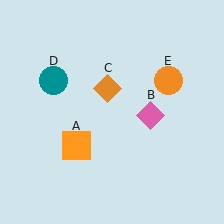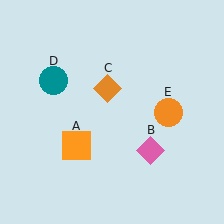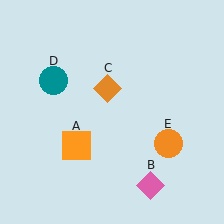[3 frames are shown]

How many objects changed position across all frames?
2 objects changed position: pink diamond (object B), orange circle (object E).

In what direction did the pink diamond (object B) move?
The pink diamond (object B) moved down.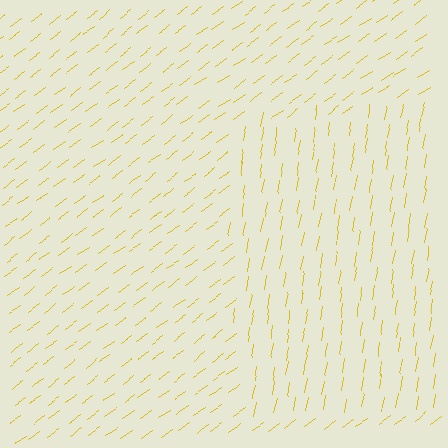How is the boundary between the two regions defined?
The boundary is defined purely by a change in line orientation (approximately 45 degrees difference). All lines are the same color and thickness.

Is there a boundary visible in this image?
Yes, there is a texture boundary formed by a change in line orientation.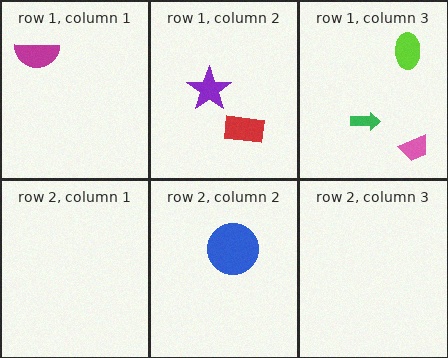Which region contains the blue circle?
The row 2, column 2 region.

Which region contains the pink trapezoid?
The row 1, column 3 region.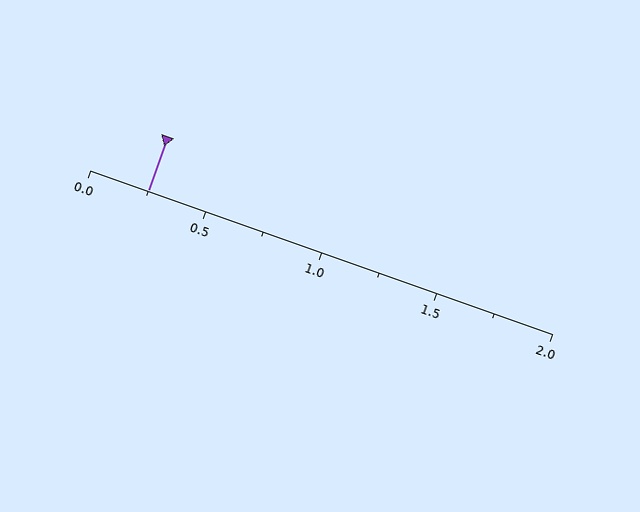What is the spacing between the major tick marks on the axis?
The major ticks are spaced 0.5 apart.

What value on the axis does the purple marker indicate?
The marker indicates approximately 0.25.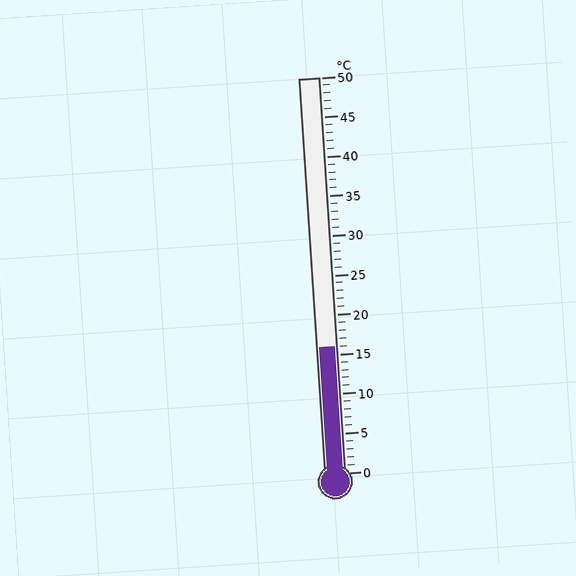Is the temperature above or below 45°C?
The temperature is below 45°C.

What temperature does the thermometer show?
The thermometer shows approximately 16°C.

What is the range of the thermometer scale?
The thermometer scale ranges from 0°C to 50°C.